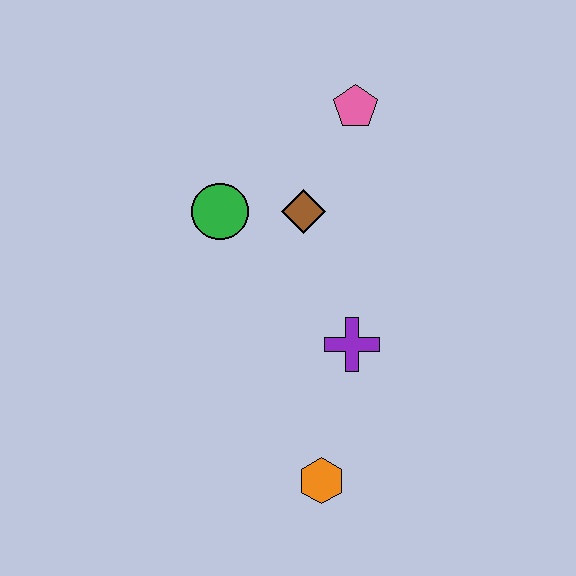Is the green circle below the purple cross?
No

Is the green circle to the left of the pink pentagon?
Yes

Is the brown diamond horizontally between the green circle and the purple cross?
Yes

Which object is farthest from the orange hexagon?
The pink pentagon is farthest from the orange hexagon.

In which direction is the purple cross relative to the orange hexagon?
The purple cross is above the orange hexagon.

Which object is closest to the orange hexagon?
The purple cross is closest to the orange hexagon.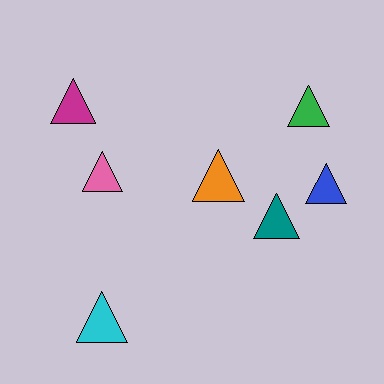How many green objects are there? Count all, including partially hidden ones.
There is 1 green object.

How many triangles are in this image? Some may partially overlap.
There are 7 triangles.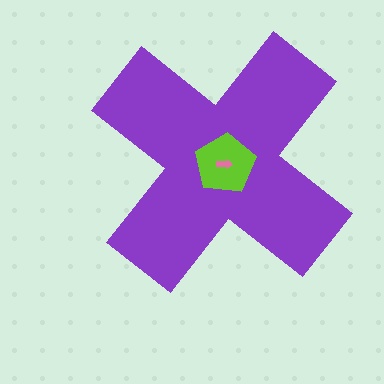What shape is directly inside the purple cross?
The lime pentagon.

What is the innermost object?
The pink arrow.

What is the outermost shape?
The purple cross.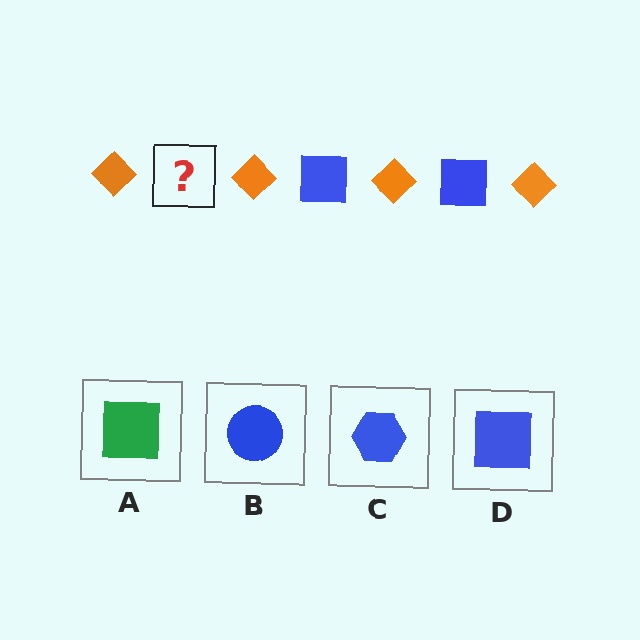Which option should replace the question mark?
Option D.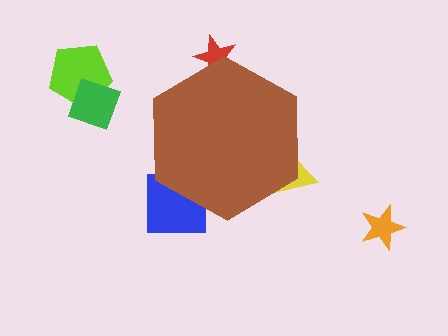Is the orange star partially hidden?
No, the orange star is fully visible.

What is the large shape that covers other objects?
A brown hexagon.